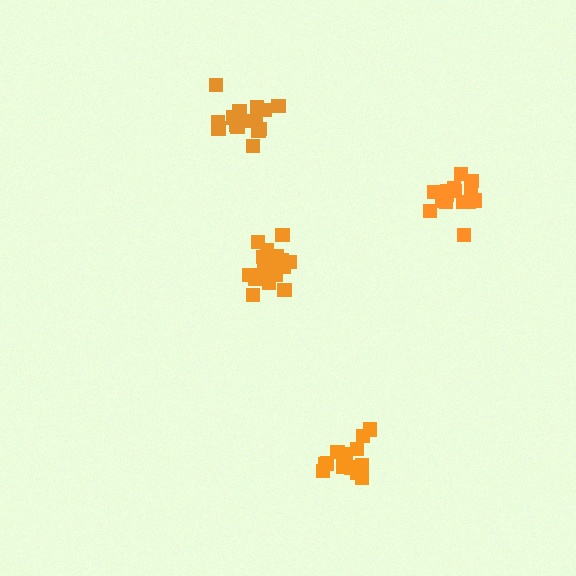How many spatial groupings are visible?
There are 4 spatial groupings.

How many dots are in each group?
Group 1: 19 dots, Group 2: 15 dots, Group 3: 17 dots, Group 4: 15 dots (66 total).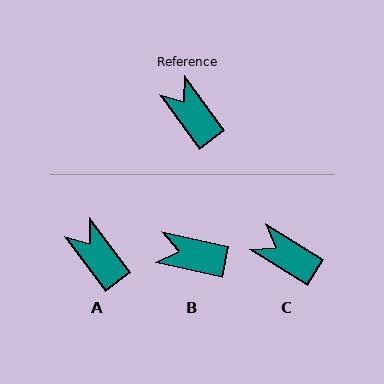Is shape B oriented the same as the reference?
No, it is off by about 41 degrees.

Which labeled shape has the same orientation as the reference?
A.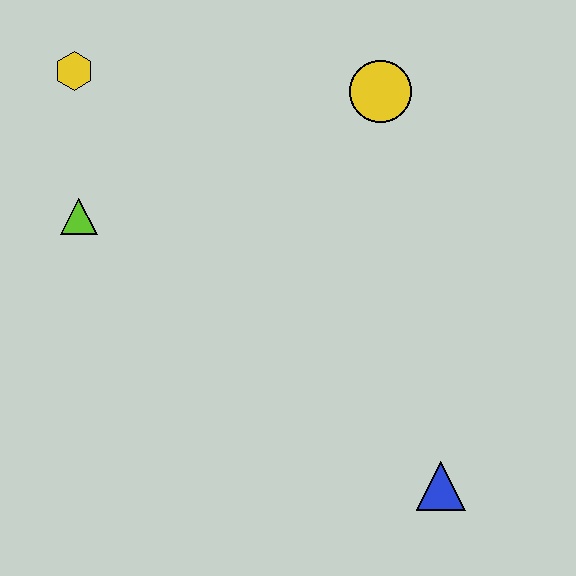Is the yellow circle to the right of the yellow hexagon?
Yes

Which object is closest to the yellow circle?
The yellow hexagon is closest to the yellow circle.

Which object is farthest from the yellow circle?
The blue triangle is farthest from the yellow circle.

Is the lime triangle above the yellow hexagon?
No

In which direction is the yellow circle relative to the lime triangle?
The yellow circle is to the right of the lime triangle.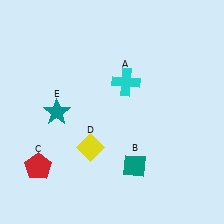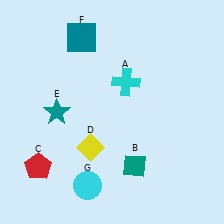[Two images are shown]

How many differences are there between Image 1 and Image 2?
There are 2 differences between the two images.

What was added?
A teal square (F), a cyan circle (G) were added in Image 2.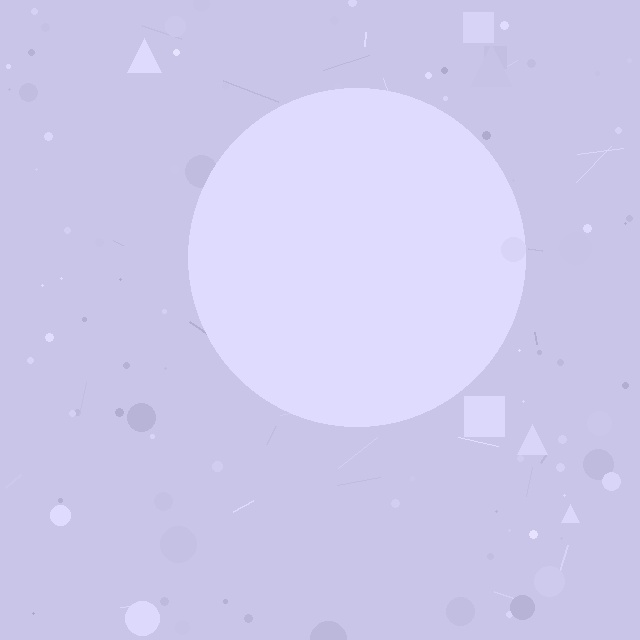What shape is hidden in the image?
A circle is hidden in the image.